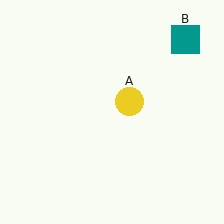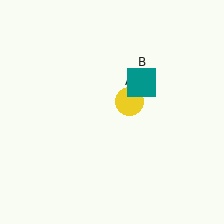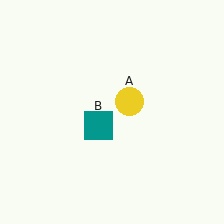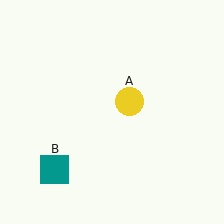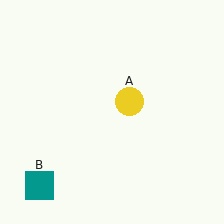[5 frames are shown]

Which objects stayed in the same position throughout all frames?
Yellow circle (object A) remained stationary.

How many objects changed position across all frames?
1 object changed position: teal square (object B).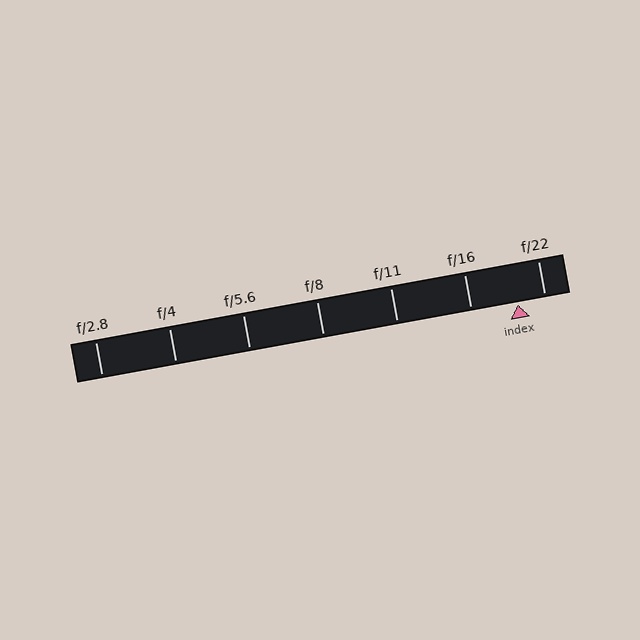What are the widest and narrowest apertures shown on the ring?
The widest aperture shown is f/2.8 and the narrowest is f/22.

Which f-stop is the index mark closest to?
The index mark is closest to f/22.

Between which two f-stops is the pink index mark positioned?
The index mark is between f/16 and f/22.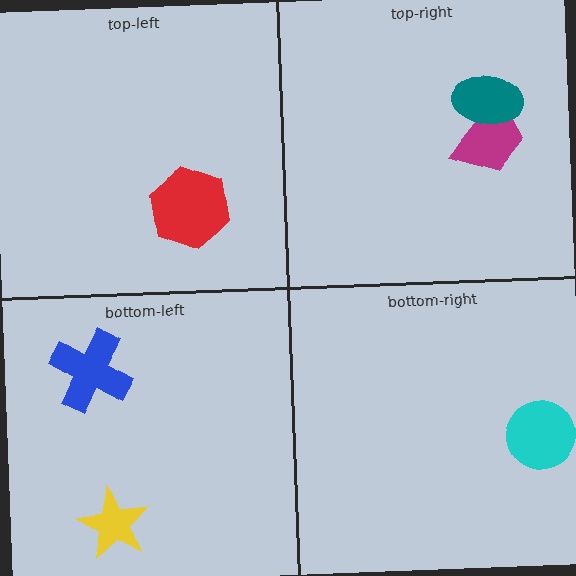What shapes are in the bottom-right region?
The cyan circle.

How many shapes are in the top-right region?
2.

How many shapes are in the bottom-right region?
1.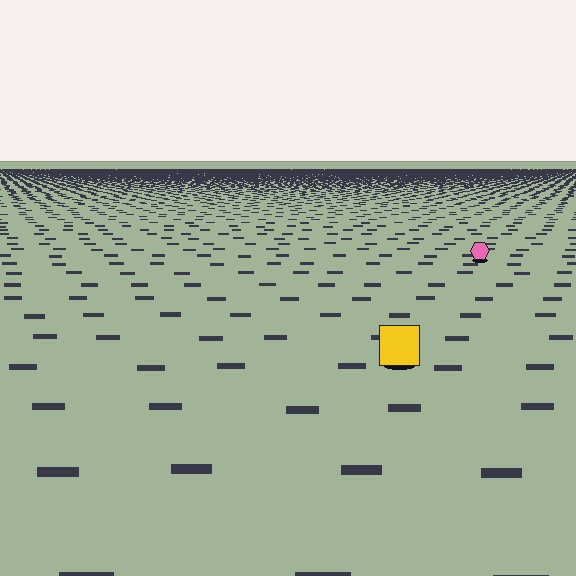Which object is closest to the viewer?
The yellow square is closest. The texture marks near it are larger and more spread out.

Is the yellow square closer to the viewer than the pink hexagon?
Yes. The yellow square is closer — you can tell from the texture gradient: the ground texture is coarser near it.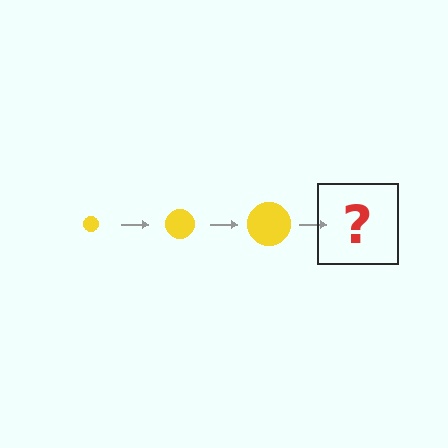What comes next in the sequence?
The next element should be a yellow circle, larger than the previous one.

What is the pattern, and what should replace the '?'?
The pattern is that the circle gets progressively larger each step. The '?' should be a yellow circle, larger than the previous one.